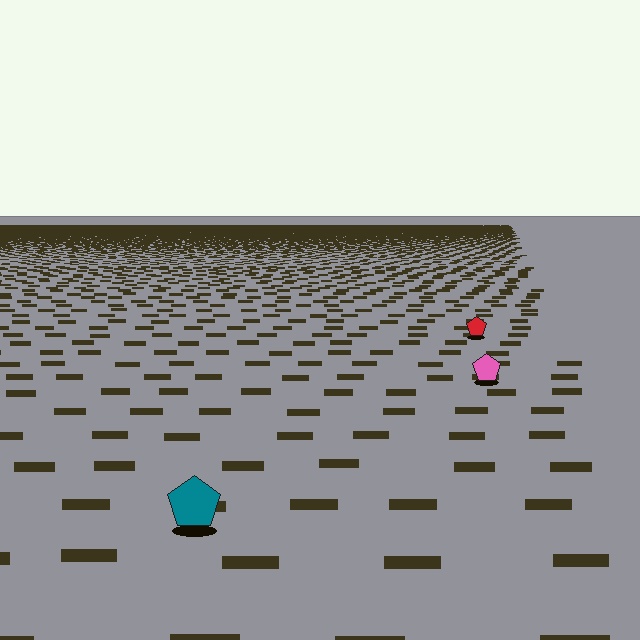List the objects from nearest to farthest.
From nearest to farthest: the teal pentagon, the pink pentagon, the red pentagon.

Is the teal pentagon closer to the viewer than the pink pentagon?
Yes. The teal pentagon is closer — you can tell from the texture gradient: the ground texture is coarser near it.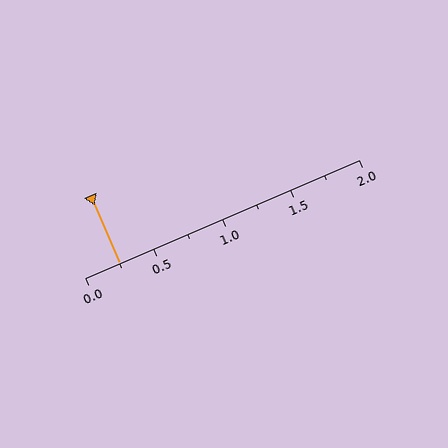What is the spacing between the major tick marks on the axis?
The major ticks are spaced 0.5 apart.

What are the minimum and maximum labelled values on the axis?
The axis runs from 0.0 to 2.0.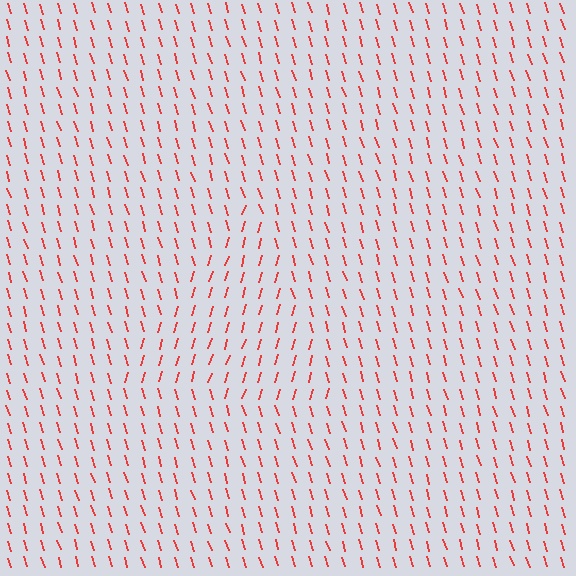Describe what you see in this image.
The image is filled with small red line segments. A triangle region in the image has lines oriented differently from the surrounding lines, creating a visible texture boundary.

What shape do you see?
I see a triangle.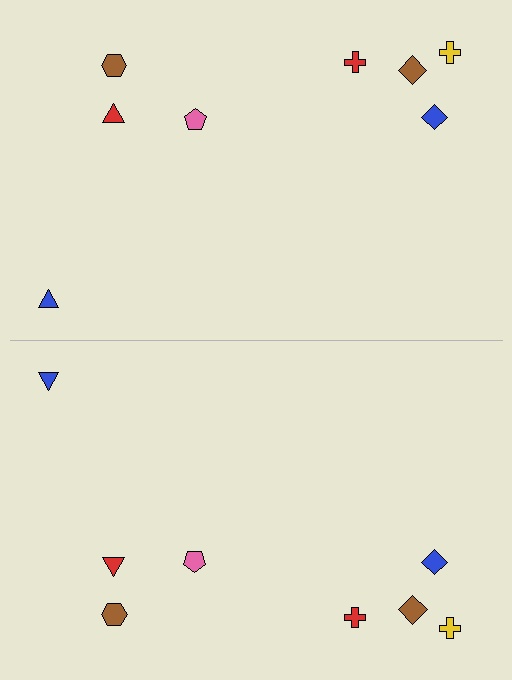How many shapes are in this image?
There are 16 shapes in this image.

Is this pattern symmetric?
Yes, this pattern has bilateral (reflection) symmetry.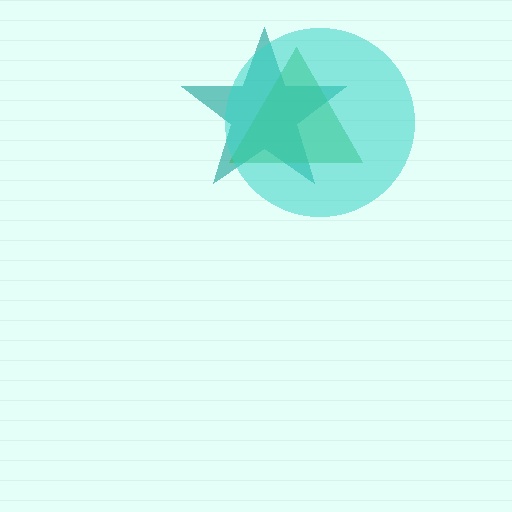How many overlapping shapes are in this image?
There are 3 overlapping shapes in the image.